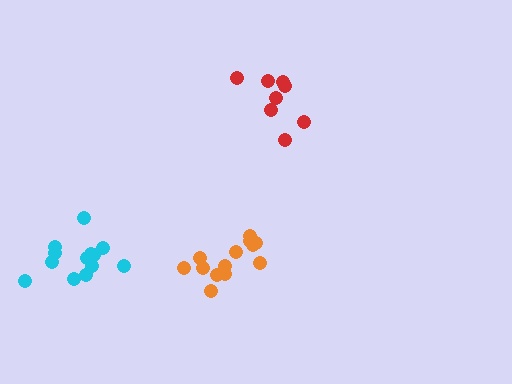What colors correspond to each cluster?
The clusters are colored: cyan, orange, red.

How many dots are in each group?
Group 1: 13 dots, Group 2: 13 dots, Group 3: 8 dots (34 total).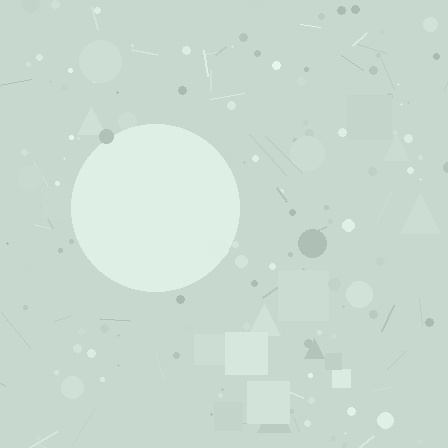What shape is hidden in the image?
A circle is hidden in the image.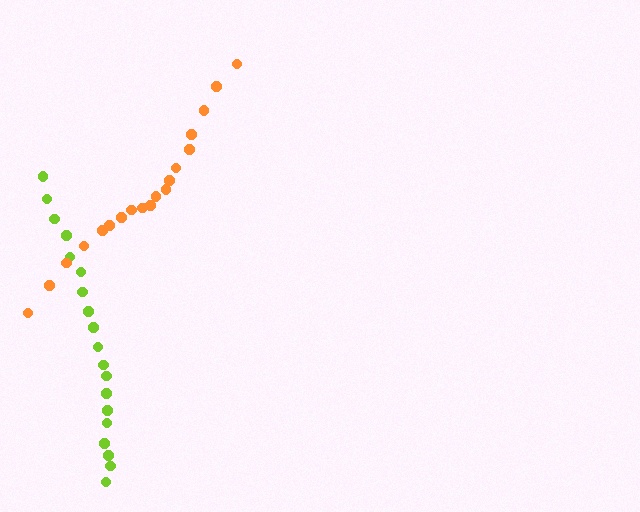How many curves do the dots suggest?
There are 2 distinct paths.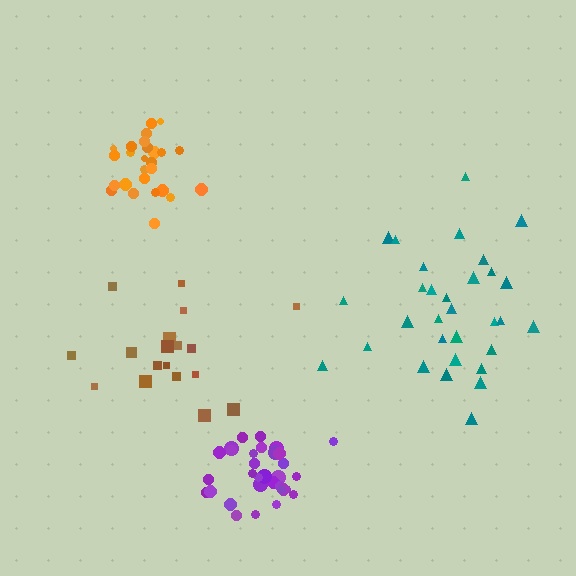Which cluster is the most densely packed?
Purple.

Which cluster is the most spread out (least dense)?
Brown.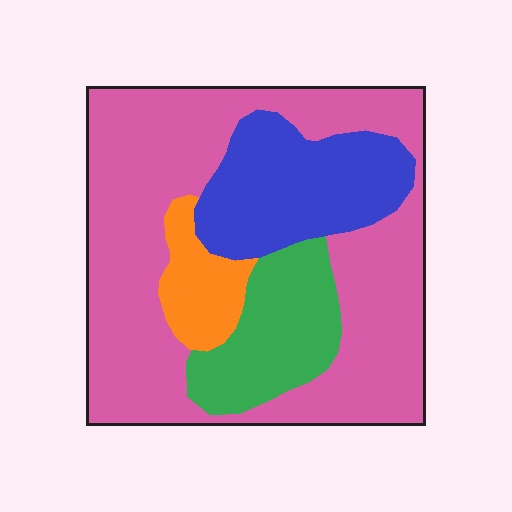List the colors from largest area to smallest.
From largest to smallest: pink, blue, green, orange.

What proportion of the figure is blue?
Blue covers roughly 20% of the figure.